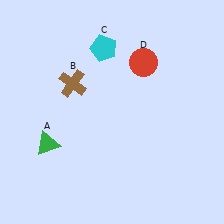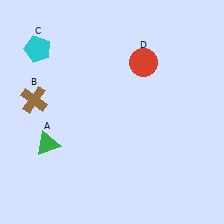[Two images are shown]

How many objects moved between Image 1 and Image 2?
2 objects moved between the two images.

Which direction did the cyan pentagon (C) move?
The cyan pentagon (C) moved left.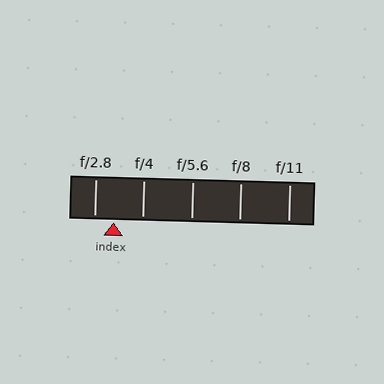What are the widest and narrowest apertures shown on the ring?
The widest aperture shown is f/2.8 and the narrowest is f/11.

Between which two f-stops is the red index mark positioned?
The index mark is between f/2.8 and f/4.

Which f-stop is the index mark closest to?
The index mark is closest to f/2.8.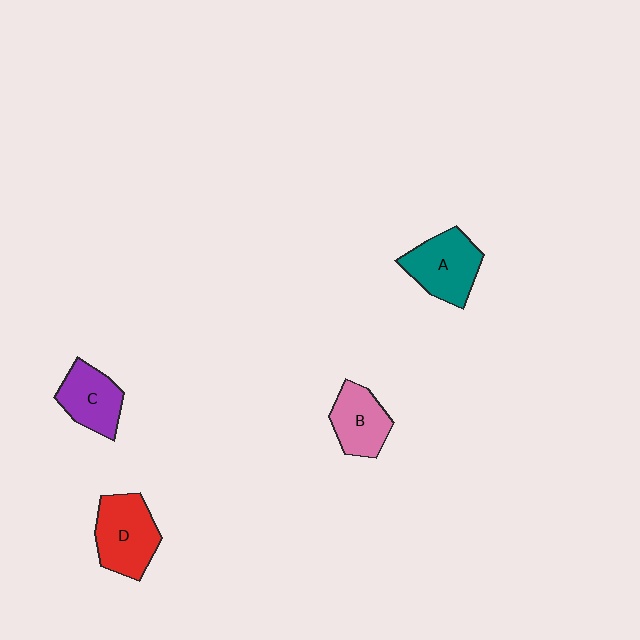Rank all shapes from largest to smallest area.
From largest to smallest: D (red), A (teal), C (purple), B (pink).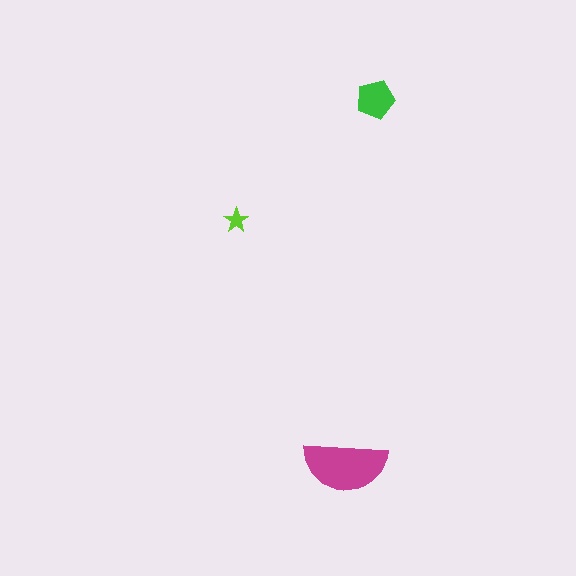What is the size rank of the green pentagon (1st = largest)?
2nd.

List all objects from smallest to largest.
The lime star, the green pentagon, the magenta semicircle.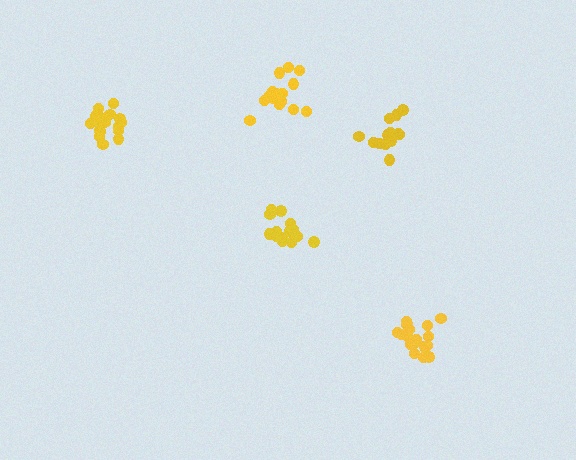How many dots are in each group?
Group 1: 15 dots, Group 2: 17 dots, Group 3: 16 dots, Group 4: 13 dots, Group 5: 18 dots (79 total).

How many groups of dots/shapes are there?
There are 5 groups.